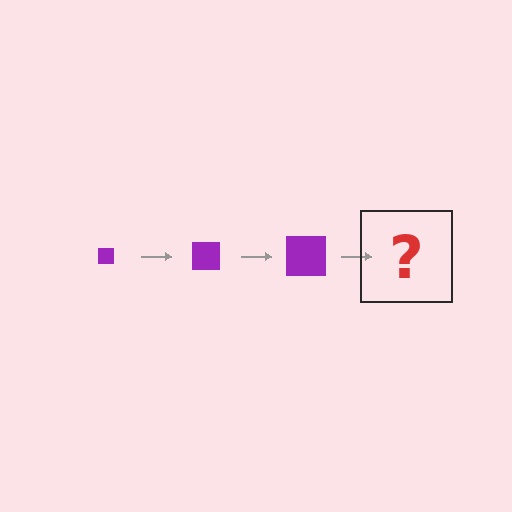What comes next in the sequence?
The next element should be a purple square, larger than the previous one.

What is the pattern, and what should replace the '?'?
The pattern is that the square gets progressively larger each step. The '?' should be a purple square, larger than the previous one.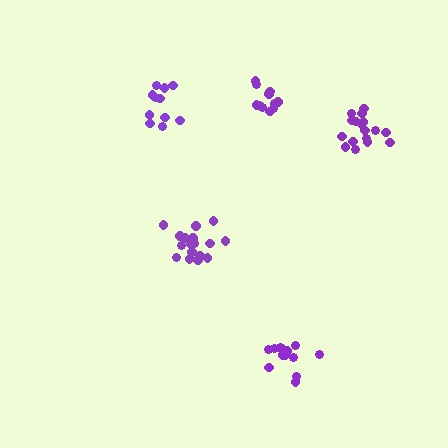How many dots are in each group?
Group 1: 11 dots, Group 2: 13 dots, Group 3: 11 dots, Group 4: 17 dots, Group 5: 17 dots (69 total).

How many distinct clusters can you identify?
There are 5 distinct clusters.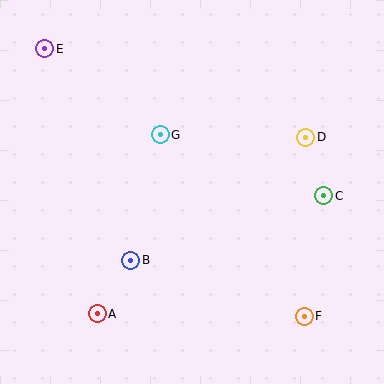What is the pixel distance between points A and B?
The distance between A and B is 63 pixels.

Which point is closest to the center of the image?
Point G at (160, 135) is closest to the center.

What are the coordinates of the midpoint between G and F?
The midpoint between G and F is at (232, 226).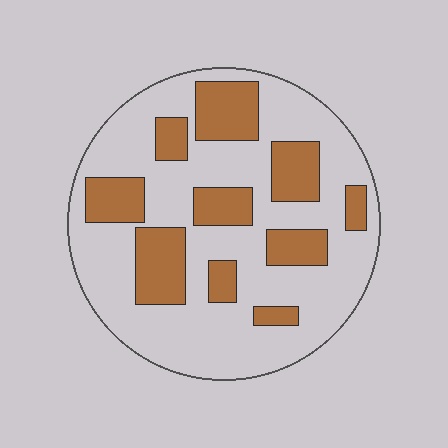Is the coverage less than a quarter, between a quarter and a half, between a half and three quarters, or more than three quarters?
Between a quarter and a half.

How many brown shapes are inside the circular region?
10.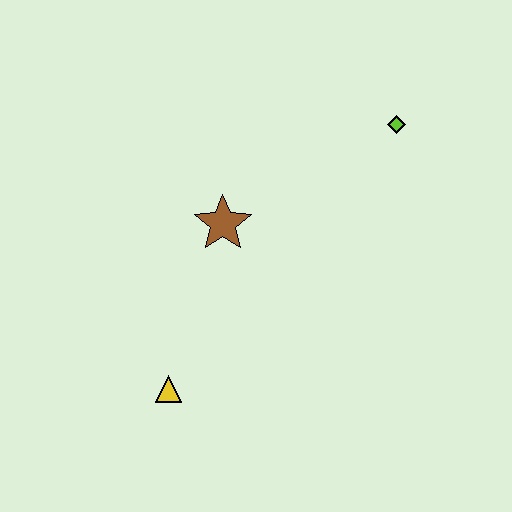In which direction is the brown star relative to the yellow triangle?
The brown star is above the yellow triangle.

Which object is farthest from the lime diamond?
The yellow triangle is farthest from the lime diamond.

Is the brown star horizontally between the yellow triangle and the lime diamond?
Yes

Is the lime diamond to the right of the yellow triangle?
Yes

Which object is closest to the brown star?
The yellow triangle is closest to the brown star.